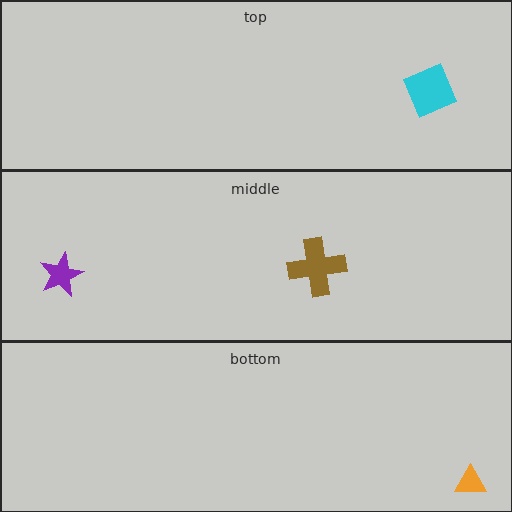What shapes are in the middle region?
The purple star, the brown cross.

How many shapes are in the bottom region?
1.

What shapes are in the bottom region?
The orange triangle.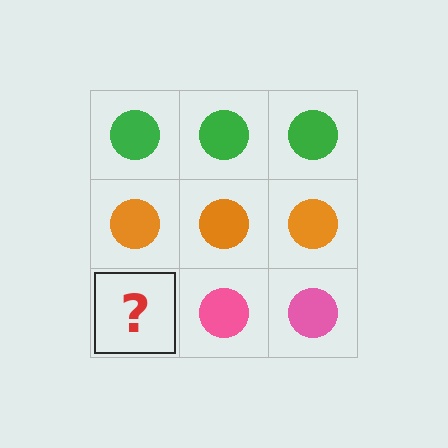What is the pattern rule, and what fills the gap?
The rule is that each row has a consistent color. The gap should be filled with a pink circle.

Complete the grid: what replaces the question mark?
The question mark should be replaced with a pink circle.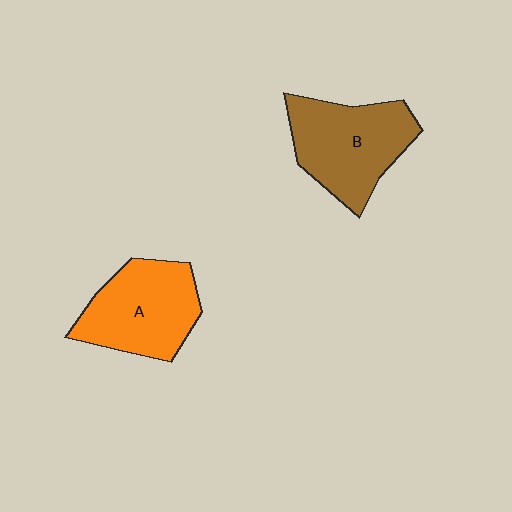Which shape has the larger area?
Shape B (brown).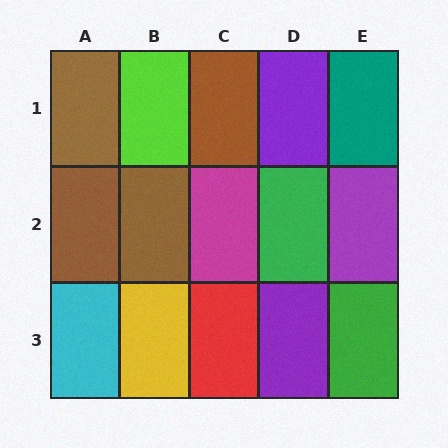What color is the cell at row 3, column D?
Purple.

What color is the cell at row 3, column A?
Cyan.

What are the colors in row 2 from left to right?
Brown, brown, magenta, green, purple.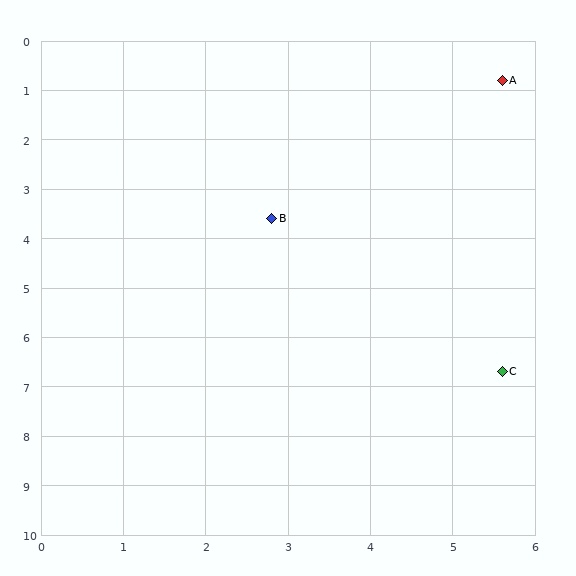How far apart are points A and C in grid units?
Points A and C are about 5.9 grid units apart.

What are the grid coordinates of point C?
Point C is at approximately (5.6, 6.7).